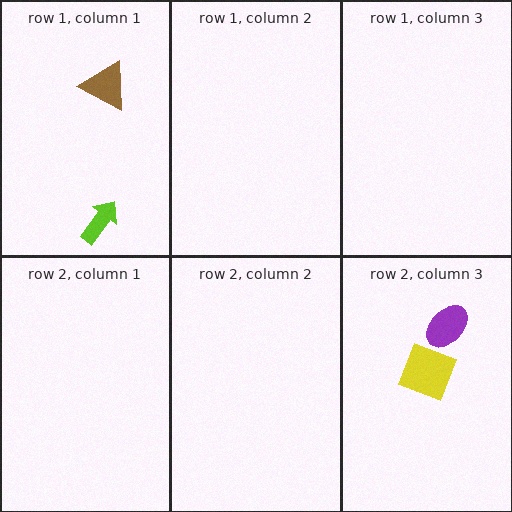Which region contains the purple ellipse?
The row 2, column 3 region.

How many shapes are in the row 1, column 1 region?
2.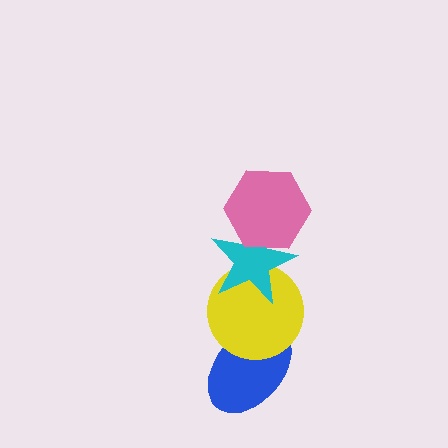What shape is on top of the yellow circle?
The cyan star is on top of the yellow circle.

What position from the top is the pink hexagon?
The pink hexagon is 1st from the top.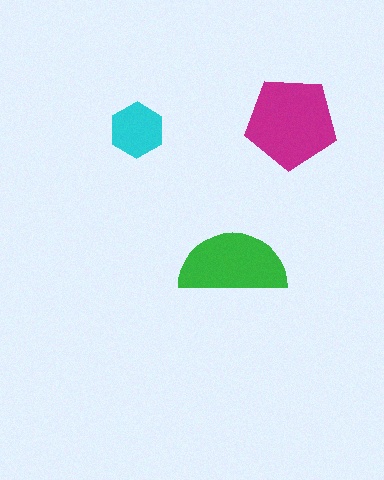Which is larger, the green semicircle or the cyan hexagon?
The green semicircle.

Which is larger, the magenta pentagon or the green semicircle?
The magenta pentagon.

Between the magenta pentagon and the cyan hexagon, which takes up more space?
The magenta pentagon.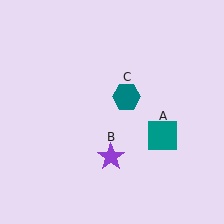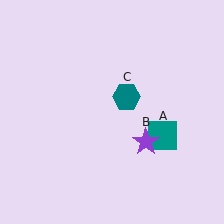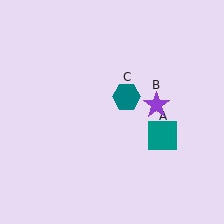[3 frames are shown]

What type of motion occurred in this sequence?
The purple star (object B) rotated counterclockwise around the center of the scene.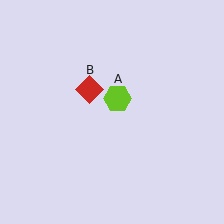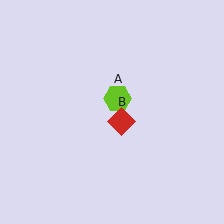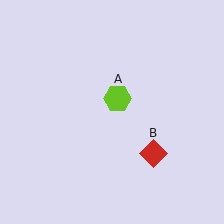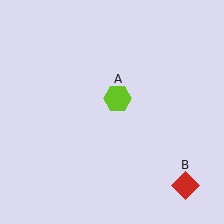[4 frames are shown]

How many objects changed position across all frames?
1 object changed position: red diamond (object B).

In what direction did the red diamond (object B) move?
The red diamond (object B) moved down and to the right.